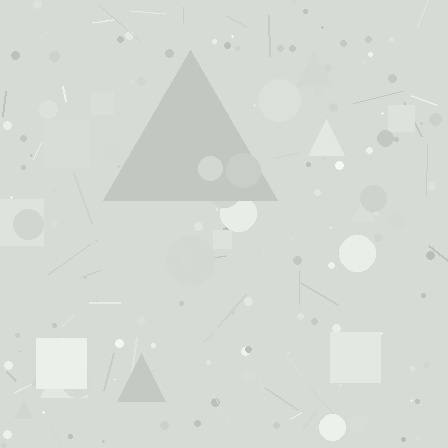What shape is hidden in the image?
A triangle is hidden in the image.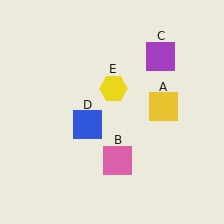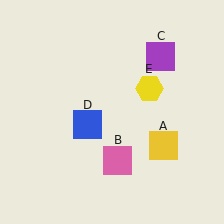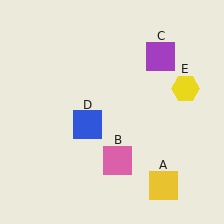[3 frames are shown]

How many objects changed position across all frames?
2 objects changed position: yellow square (object A), yellow hexagon (object E).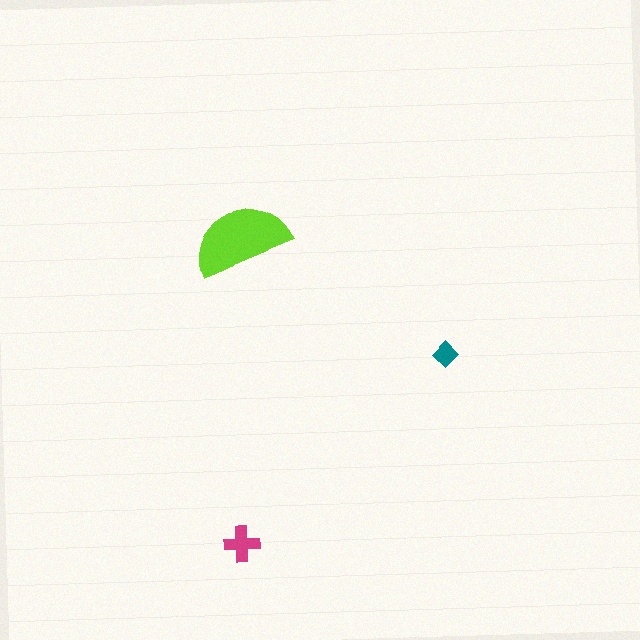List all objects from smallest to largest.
The teal diamond, the magenta cross, the lime semicircle.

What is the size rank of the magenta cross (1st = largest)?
2nd.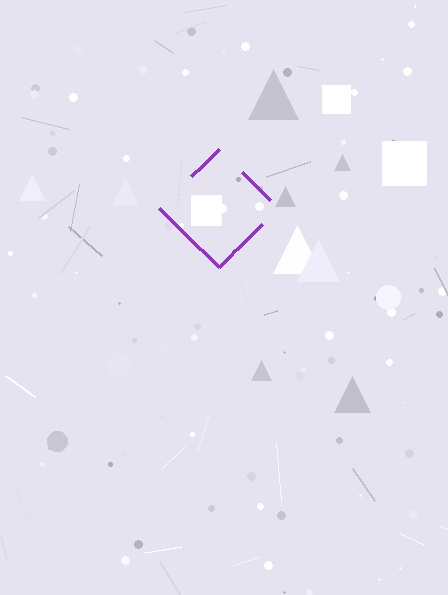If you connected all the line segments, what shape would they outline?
They would outline a diamond.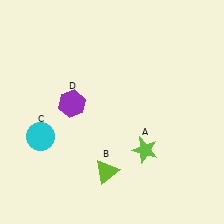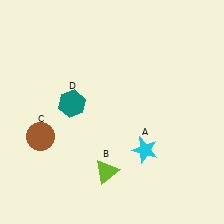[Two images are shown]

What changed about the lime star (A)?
In Image 1, A is lime. In Image 2, it changed to cyan.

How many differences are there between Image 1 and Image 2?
There are 3 differences between the two images.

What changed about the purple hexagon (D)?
In Image 1, D is purple. In Image 2, it changed to teal.